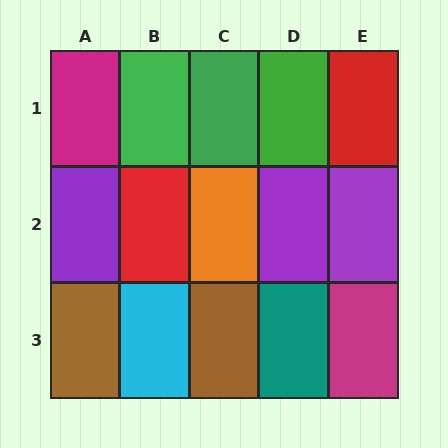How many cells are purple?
3 cells are purple.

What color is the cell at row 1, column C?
Green.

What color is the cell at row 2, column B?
Red.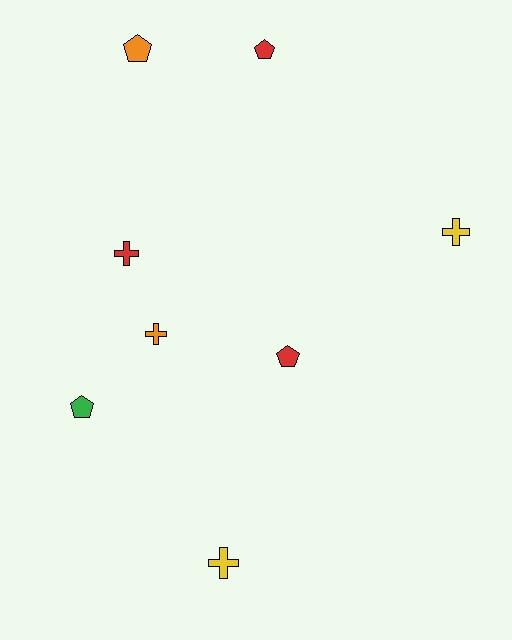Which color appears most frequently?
Red, with 3 objects.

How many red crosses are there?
There is 1 red cross.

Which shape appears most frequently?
Cross, with 4 objects.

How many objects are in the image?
There are 8 objects.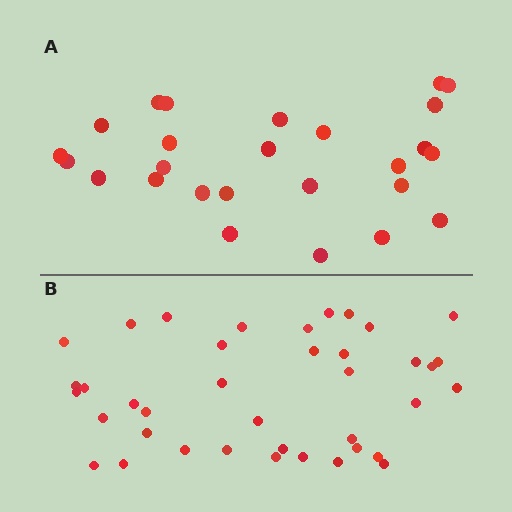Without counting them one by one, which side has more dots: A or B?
Region B (the bottom region) has more dots.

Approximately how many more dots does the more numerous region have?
Region B has approximately 15 more dots than region A.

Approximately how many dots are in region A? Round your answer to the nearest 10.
About 30 dots. (The exact count is 26, which rounds to 30.)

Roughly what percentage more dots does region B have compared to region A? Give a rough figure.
About 50% more.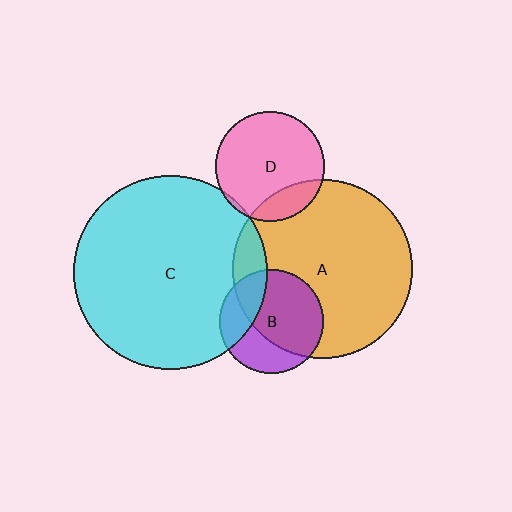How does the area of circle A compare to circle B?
Approximately 3.0 times.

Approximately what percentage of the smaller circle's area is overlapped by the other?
Approximately 65%.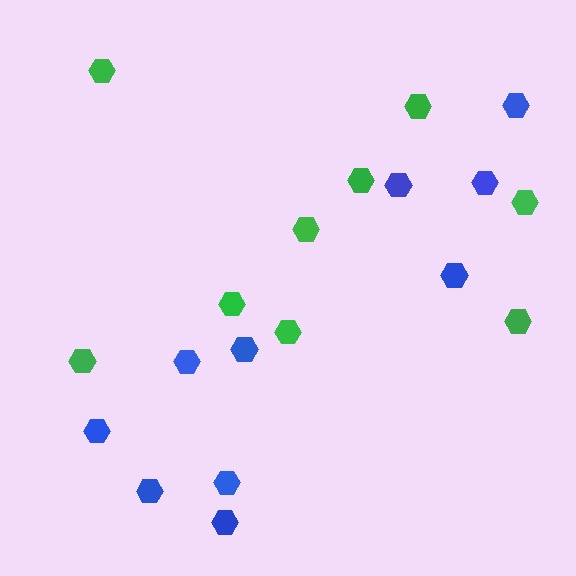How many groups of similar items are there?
There are 2 groups: one group of blue hexagons (10) and one group of green hexagons (9).